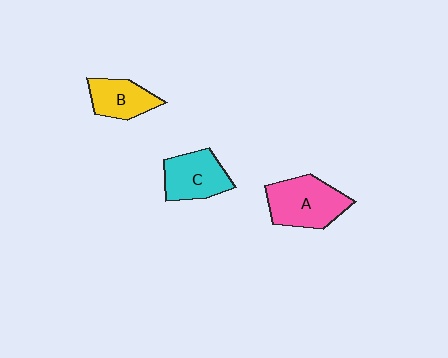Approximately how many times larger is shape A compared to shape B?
Approximately 1.5 times.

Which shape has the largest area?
Shape A (pink).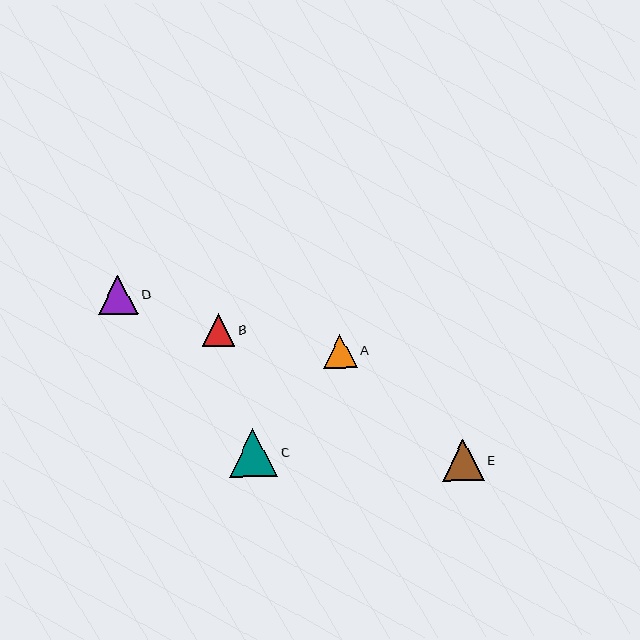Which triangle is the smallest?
Triangle B is the smallest with a size of approximately 33 pixels.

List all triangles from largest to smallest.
From largest to smallest: C, E, D, A, B.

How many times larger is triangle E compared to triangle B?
Triangle E is approximately 1.3 times the size of triangle B.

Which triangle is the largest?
Triangle C is the largest with a size of approximately 49 pixels.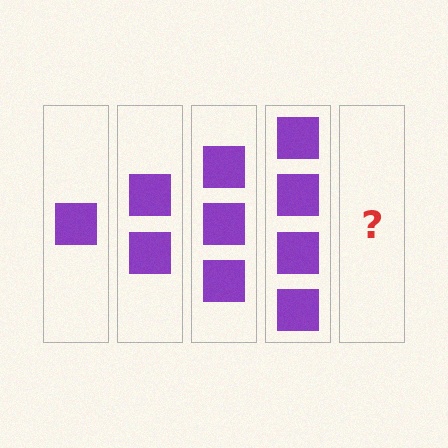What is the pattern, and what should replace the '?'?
The pattern is that each step adds one more square. The '?' should be 5 squares.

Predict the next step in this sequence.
The next step is 5 squares.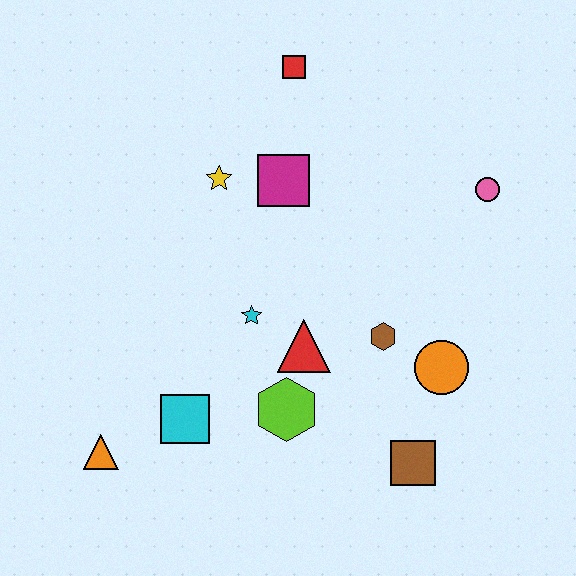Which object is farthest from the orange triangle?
The pink circle is farthest from the orange triangle.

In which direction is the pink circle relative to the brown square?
The pink circle is above the brown square.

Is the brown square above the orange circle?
No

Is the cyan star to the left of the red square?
Yes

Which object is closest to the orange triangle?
The cyan square is closest to the orange triangle.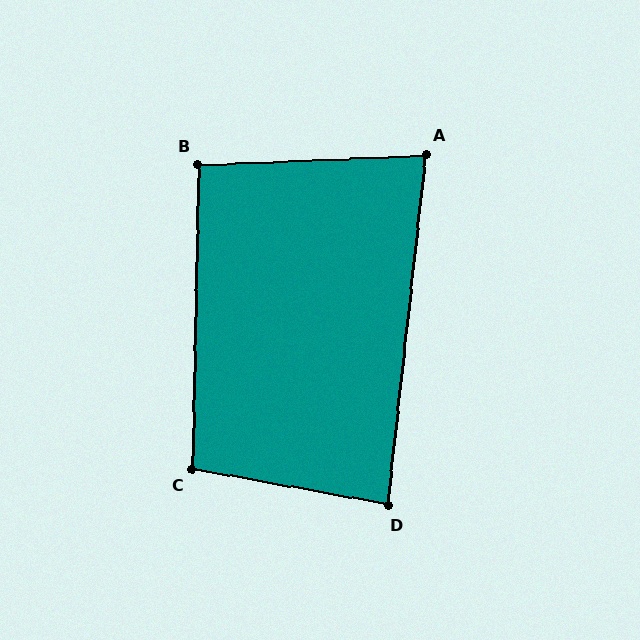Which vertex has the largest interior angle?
C, at approximately 99 degrees.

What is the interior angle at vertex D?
Approximately 86 degrees (approximately right).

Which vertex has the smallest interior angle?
A, at approximately 81 degrees.